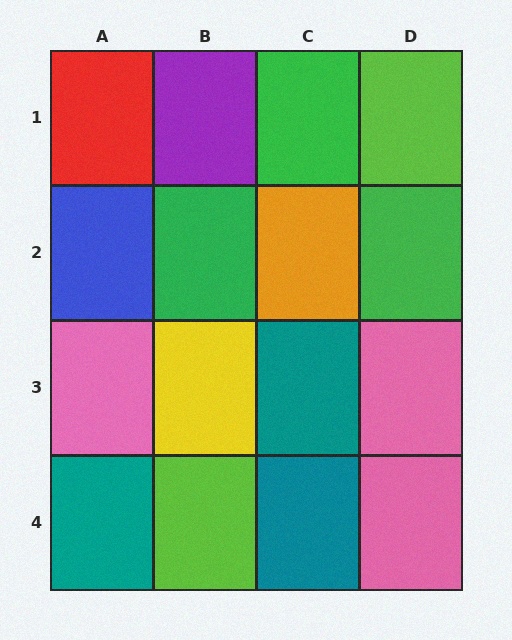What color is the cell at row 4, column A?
Teal.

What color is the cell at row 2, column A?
Blue.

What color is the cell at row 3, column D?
Pink.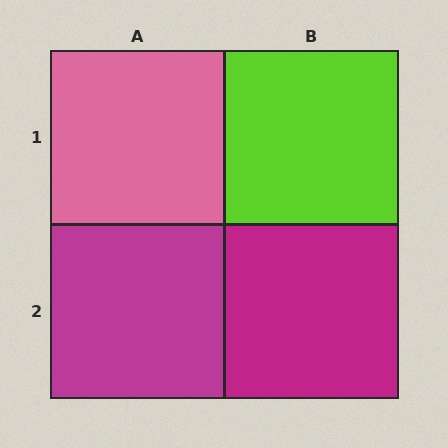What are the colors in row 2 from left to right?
Magenta, magenta.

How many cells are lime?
1 cell is lime.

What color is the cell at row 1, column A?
Pink.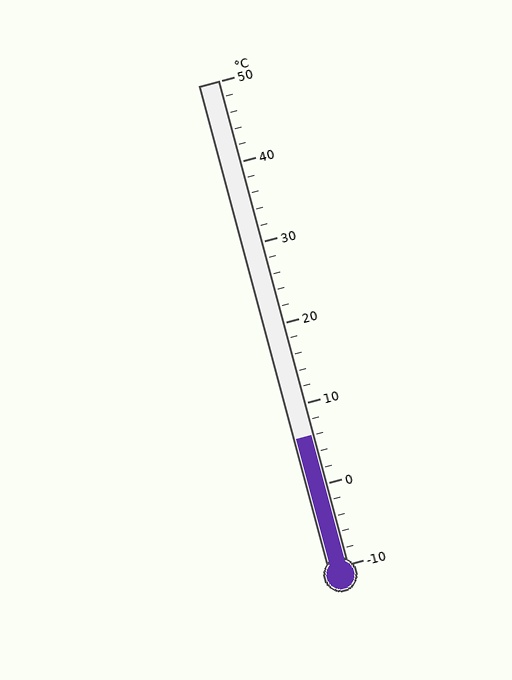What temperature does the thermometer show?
The thermometer shows approximately 6°C.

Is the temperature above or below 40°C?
The temperature is below 40°C.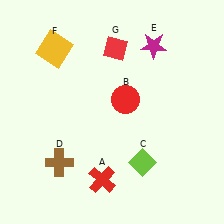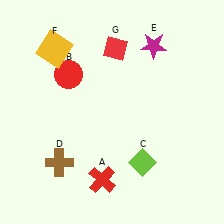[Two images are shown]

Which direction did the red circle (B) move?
The red circle (B) moved left.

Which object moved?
The red circle (B) moved left.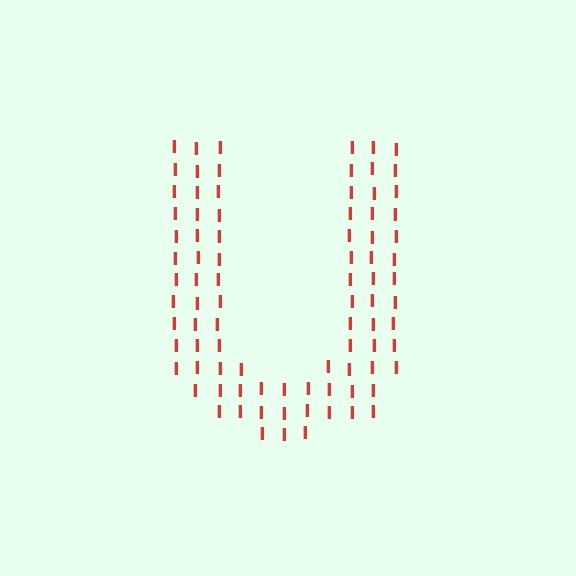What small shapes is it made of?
It is made of small letter I's.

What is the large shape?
The large shape is the letter U.